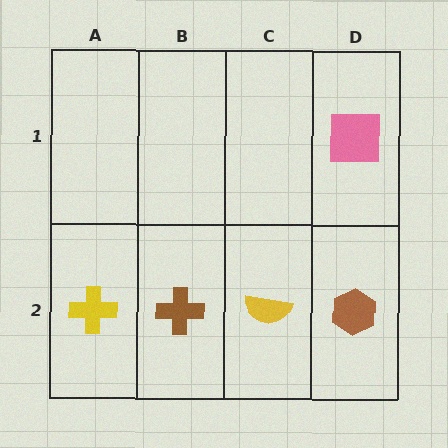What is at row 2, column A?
A yellow cross.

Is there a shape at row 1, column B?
No, that cell is empty.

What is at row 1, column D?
A pink square.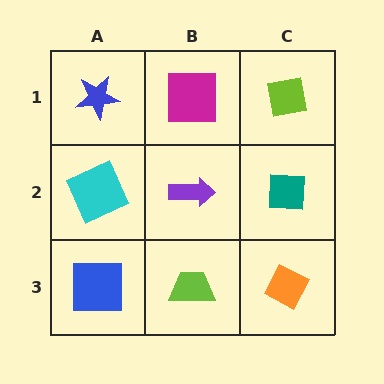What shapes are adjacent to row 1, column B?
A purple arrow (row 2, column B), a blue star (row 1, column A), a lime square (row 1, column C).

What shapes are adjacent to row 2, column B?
A magenta square (row 1, column B), a lime trapezoid (row 3, column B), a cyan square (row 2, column A), a teal square (row 2, column C).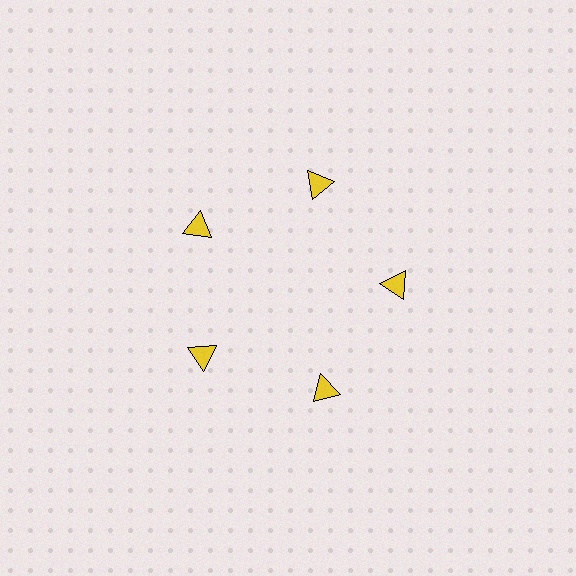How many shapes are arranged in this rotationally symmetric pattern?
There are 5 shapes, arranged in 5 groups of 1.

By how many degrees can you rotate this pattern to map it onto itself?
The pattern maps onto itself every 72 degrees of rotation.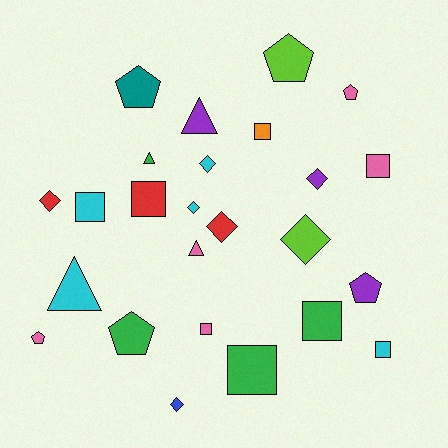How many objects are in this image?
There are 25 objects.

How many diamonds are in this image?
There are 7 diamonds.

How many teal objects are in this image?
There is 1 teal object.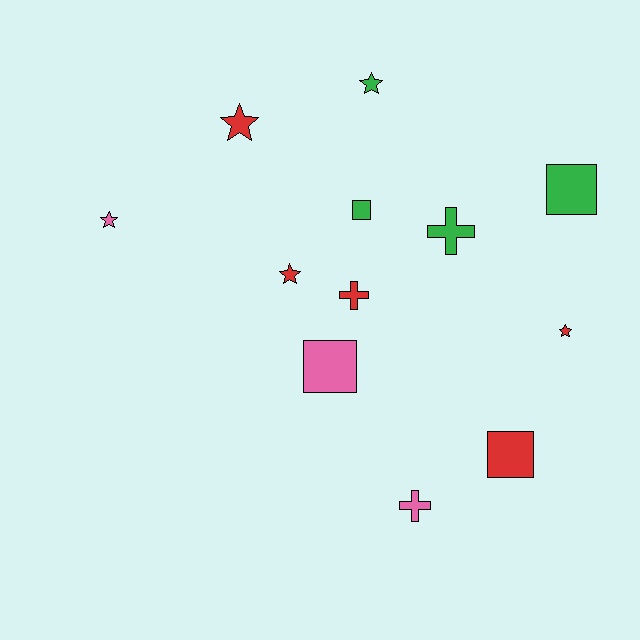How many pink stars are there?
There is 1 pink star.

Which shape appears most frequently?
Star, with 5 objects.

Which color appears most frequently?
Red, with 5 objects.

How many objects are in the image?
There are 12 objects.